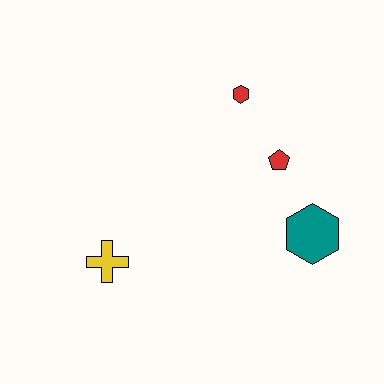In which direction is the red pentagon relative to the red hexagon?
The red pentagon is below the red hexagon.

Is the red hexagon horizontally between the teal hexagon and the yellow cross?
Yes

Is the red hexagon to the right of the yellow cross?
Yes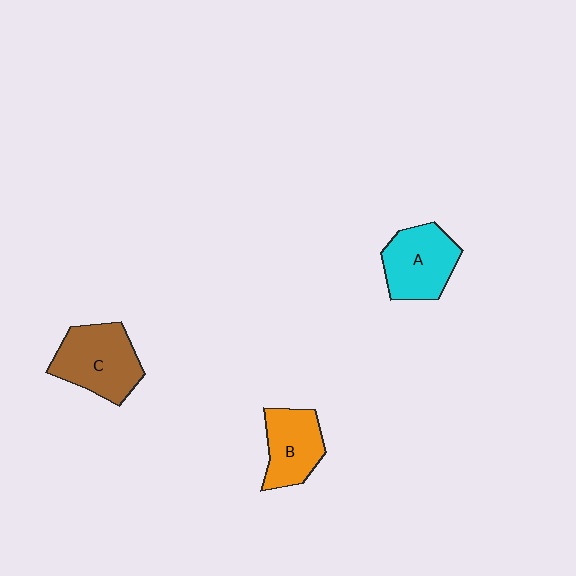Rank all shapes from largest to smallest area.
From largest to smallest: C (brown), A (cyan), B (orange).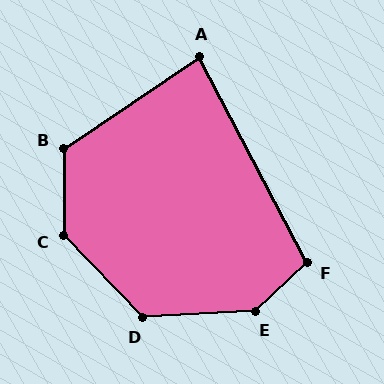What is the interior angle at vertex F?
Approximately 106 degrees (obtuse).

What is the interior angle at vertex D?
Approximately 131 degrees (obtuse).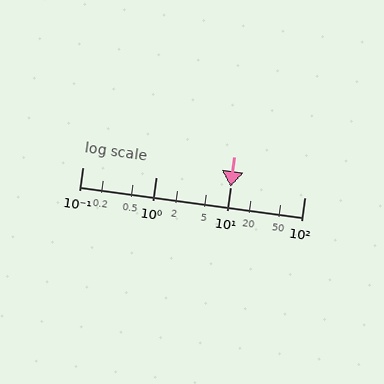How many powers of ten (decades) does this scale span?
The scale spans 3 decades, from 0.1 to 100.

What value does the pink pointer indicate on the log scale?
The pointer indicates approximately 10.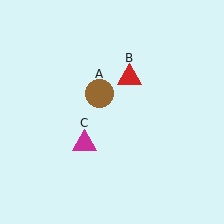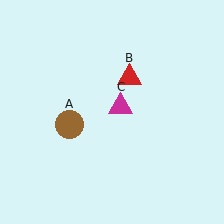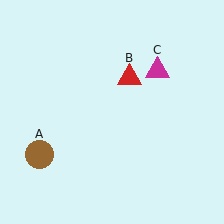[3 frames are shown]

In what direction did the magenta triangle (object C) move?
The magenta triangle (object C) moved up and to the right.